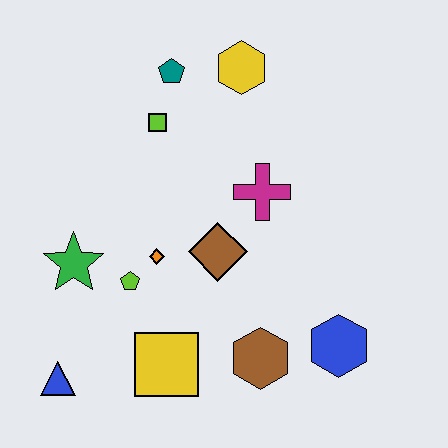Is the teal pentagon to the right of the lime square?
Yes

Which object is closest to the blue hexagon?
The brown hexagon is closest to the blue hexagon.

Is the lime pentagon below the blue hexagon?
No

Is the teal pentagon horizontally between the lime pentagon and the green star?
No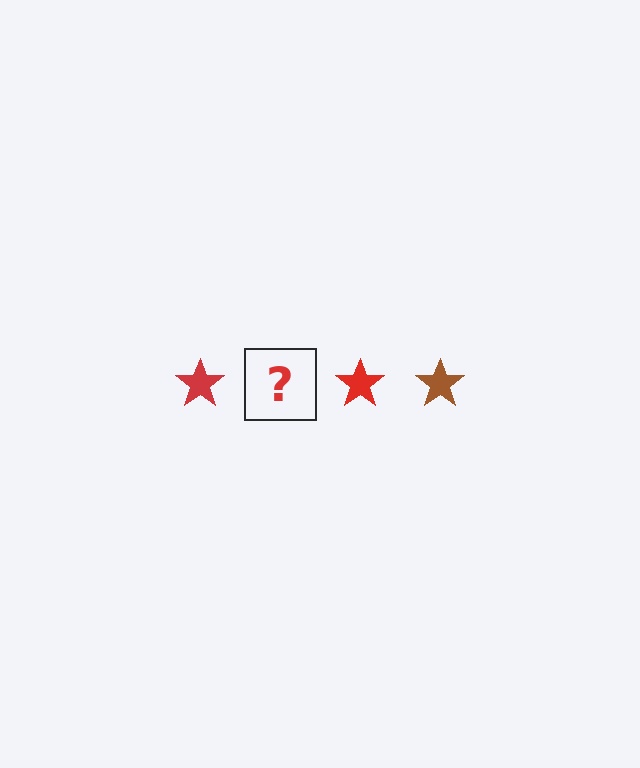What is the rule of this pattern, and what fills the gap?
The rule is that the pattern cycles through red, brown stars. The gap should be filled with a brown star.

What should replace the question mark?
The question mark should be replaced with a brown star.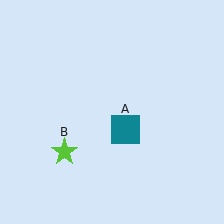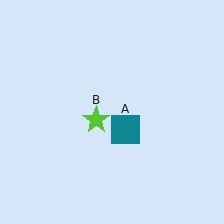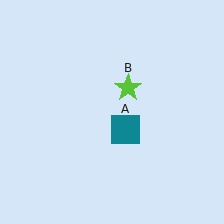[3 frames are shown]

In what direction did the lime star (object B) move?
The lime star (object B) moved up and to the right.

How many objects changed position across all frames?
1 object changed position: lime star (object B).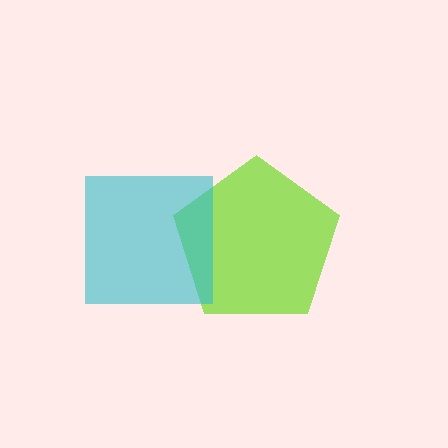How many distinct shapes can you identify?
There are 2 distinct shapes: a lime pentagon, a cyan square.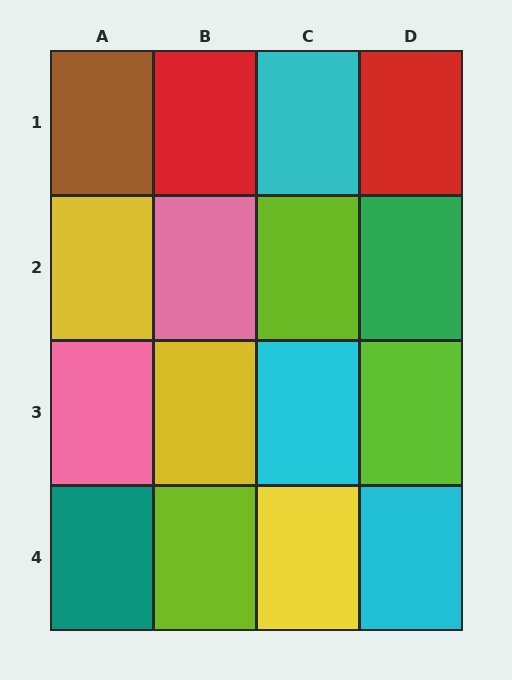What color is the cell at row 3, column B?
Yellow.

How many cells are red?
2 cells are red.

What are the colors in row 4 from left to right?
Teal, lime, yellow, cyan.